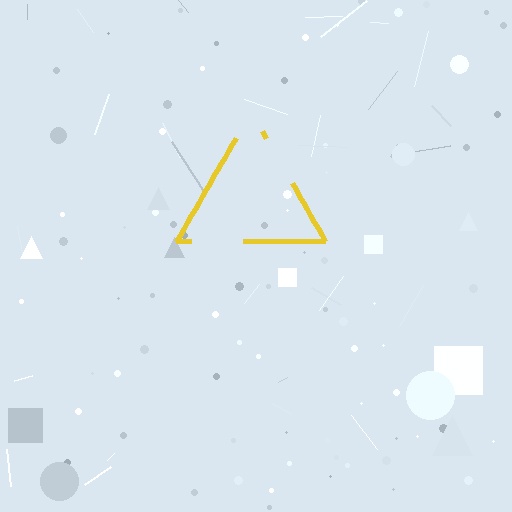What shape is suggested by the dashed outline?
The dashed outline suggests a triangle.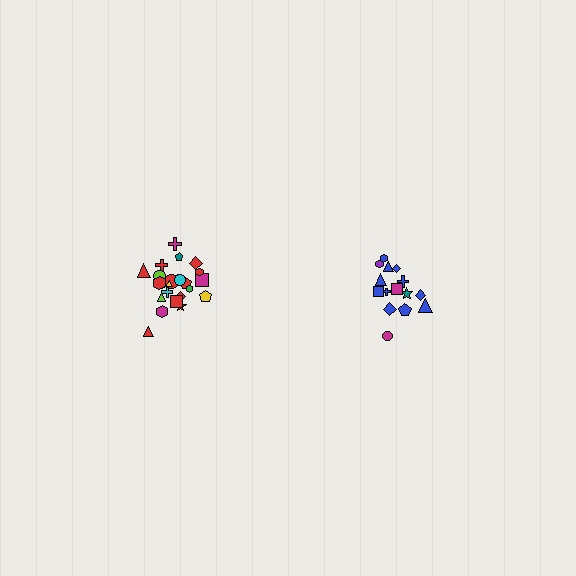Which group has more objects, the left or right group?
The left group.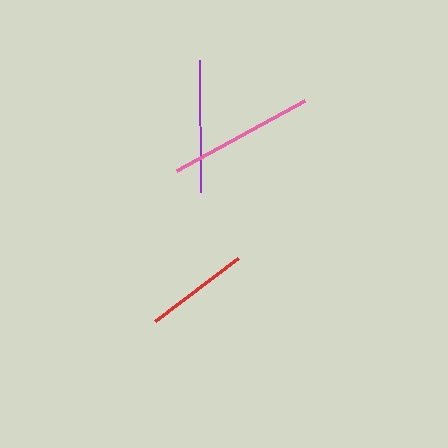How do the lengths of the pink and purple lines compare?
The pink and purple lines are approximately the same length.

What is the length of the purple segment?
The purple segment is approximately 133 pixels long.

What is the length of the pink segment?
The pink segment is approximately 146 pixels long.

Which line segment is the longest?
The pink line is the longest at approximately 146 pixels.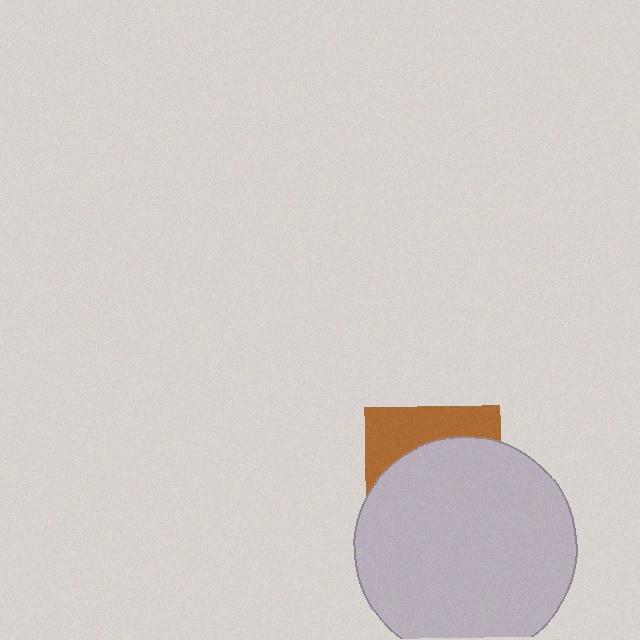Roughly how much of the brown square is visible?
A small part of it is visible (roughly 31%).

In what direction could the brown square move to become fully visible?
The brown square could move up. That would shift it out from behind the light gray circle entirely.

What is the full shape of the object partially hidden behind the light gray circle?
The partially hidden object is a brown square.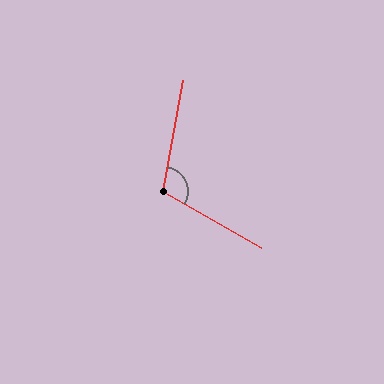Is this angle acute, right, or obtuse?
It is obtuse.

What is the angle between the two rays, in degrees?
Approximately 109 degrees.